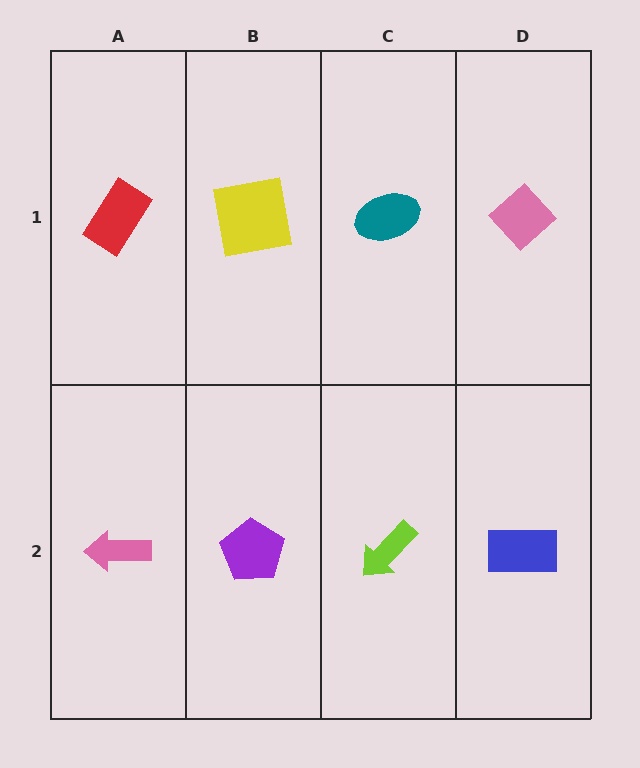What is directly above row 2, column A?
A red rectangle.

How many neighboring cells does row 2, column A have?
2.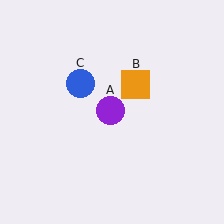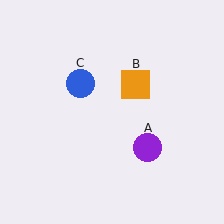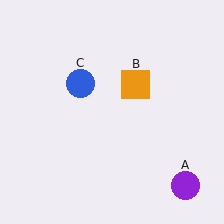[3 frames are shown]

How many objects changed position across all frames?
1 object changed position: purple circle (object A).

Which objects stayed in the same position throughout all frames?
Orange square (object B) and blue circle (object C) remained stationary.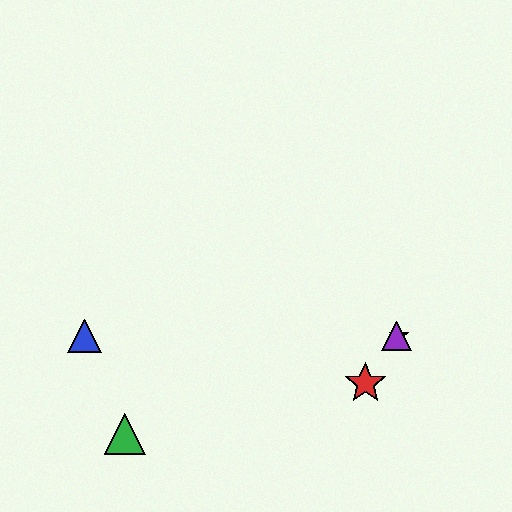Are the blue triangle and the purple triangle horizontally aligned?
Yes, both are at y≈336.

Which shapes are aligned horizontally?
The blue triangle, the yellow star, the purple triangle are aligned horizontally.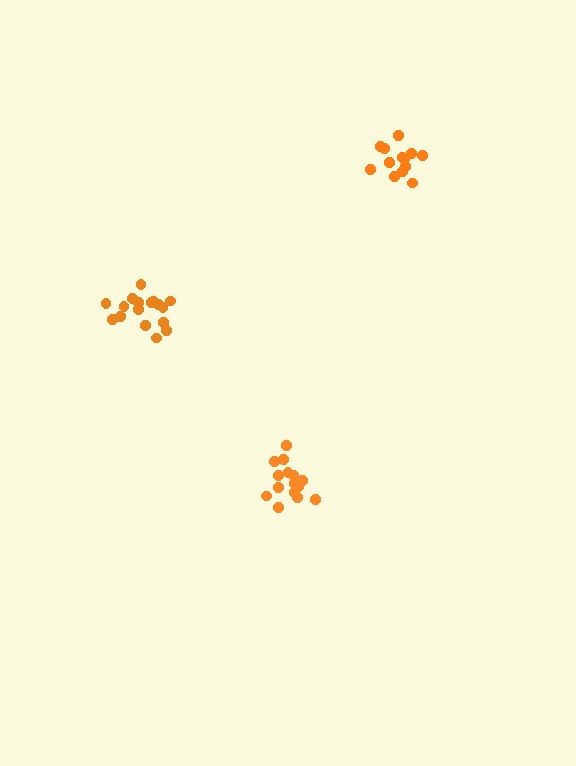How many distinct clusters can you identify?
There are 3 distinct clusters.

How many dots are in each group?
Group 1: 15 dots, Group 2: 14 dots, Group 3: 17 dots (46 total).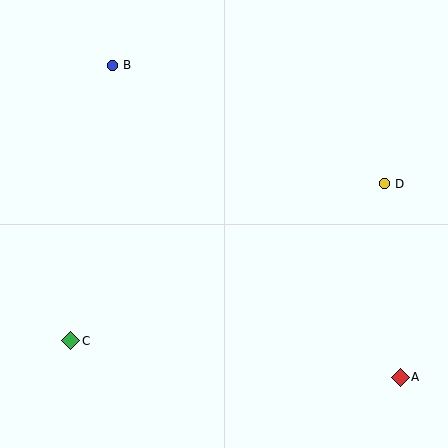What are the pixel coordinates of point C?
Point C is at (71, 341).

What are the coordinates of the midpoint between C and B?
The midpoint between C and B is at (91, 203).